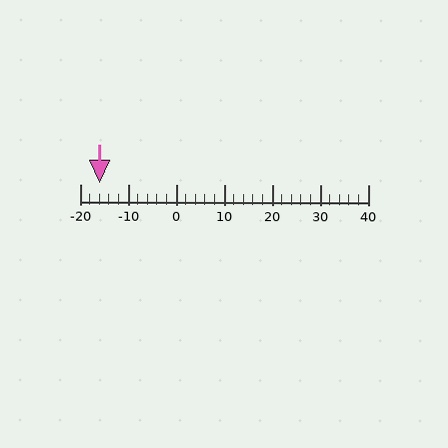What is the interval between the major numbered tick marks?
The major tick marks are spaced 10 units apart.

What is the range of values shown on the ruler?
The ruler shows values from -20 to 40.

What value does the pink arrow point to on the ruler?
The pink arrow points to approximately -16.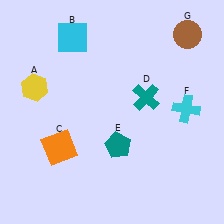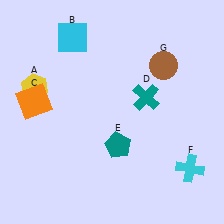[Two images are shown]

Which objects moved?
The objects that moved are: the orange square (C), the cyan cross (F), the brown circle (G).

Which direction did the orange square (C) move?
The orange square (C) moved up.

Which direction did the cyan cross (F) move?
The cyan cross (F) moved down.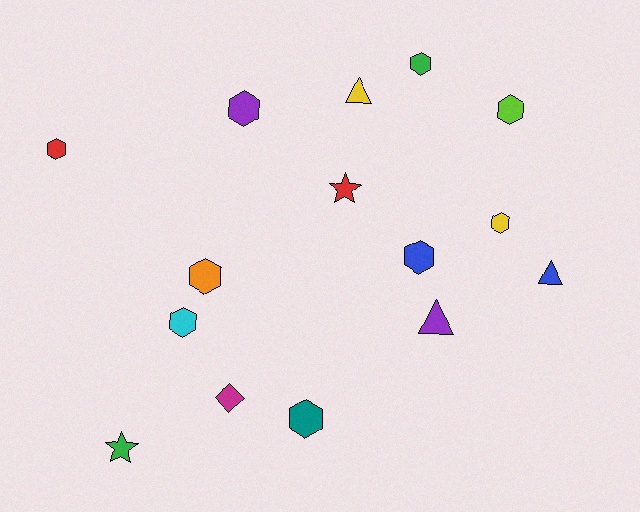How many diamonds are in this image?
There is 1 diamond.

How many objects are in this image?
There are 15 objects.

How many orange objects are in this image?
There is 1 orange object.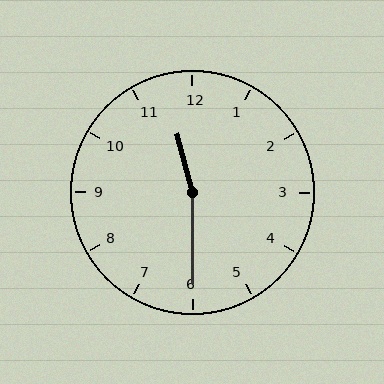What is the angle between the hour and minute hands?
Approximately 165 degrees.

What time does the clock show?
11:30.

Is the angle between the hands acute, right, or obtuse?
It is obtuse.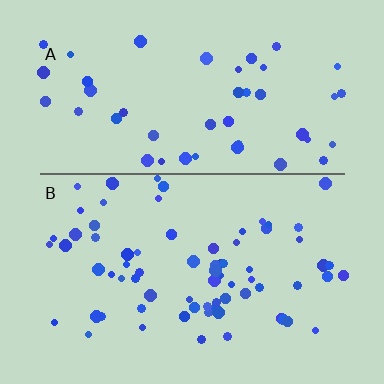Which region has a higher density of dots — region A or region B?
B (the bottom).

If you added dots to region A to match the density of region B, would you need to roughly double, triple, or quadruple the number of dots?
Approximately double.